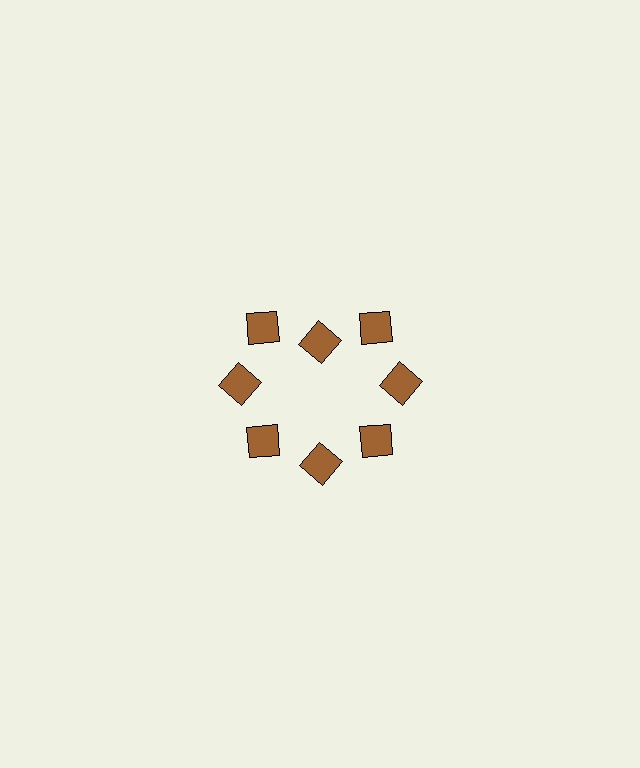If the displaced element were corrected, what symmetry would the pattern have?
It would have 8-fold rotational symmetry — the pattern would map onto itself every 45 degrees.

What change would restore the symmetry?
The symmetry would be restored by moving it outward, back onto the ring so that all 8 diamonds sit at equal angles and equal distance from the center.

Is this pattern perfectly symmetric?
No. The 8 brown diamonds are arranged in a ring, but one element near the 12 o'clock position is pulled inward toward the center, breaking the 8-fold rotational symmetry.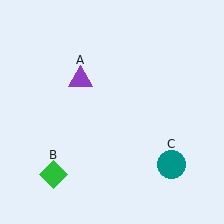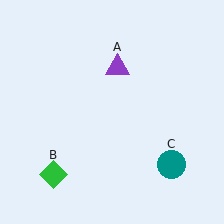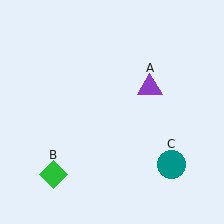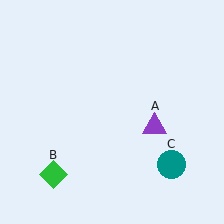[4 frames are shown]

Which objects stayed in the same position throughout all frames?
Green diamond (object B) and teal circle (object C) remained stationary.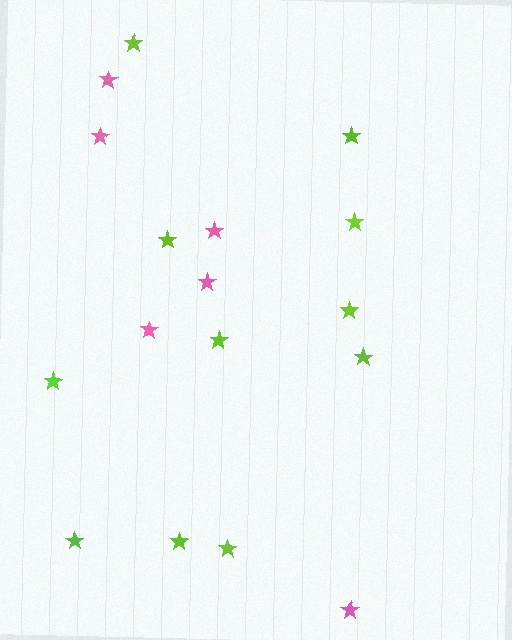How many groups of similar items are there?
There are 2 groups: one group of pink stars (6) and one group of lime stars (11).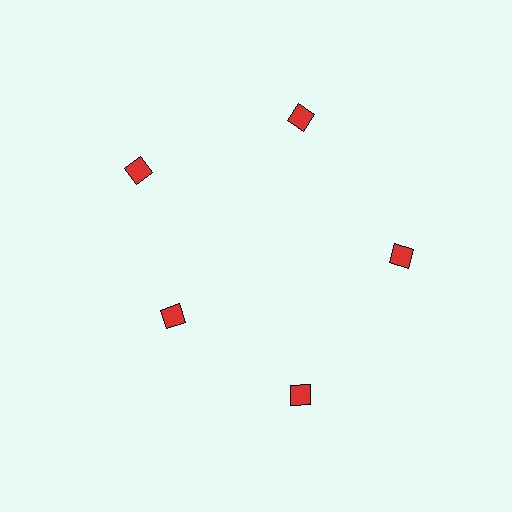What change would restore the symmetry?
The symmetry would be restored by moving it outward, back onto the ring so that all 5 diamonds sit at equal angles and equal distance from the center.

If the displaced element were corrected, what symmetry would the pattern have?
It would have 5-fold rotational symmetry — the pattern would map onto itself every 72 degrees.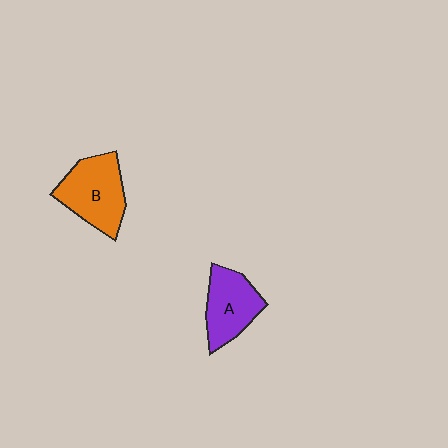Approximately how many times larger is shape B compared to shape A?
Approximately 1.2 times.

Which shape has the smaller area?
Shape A (purple).